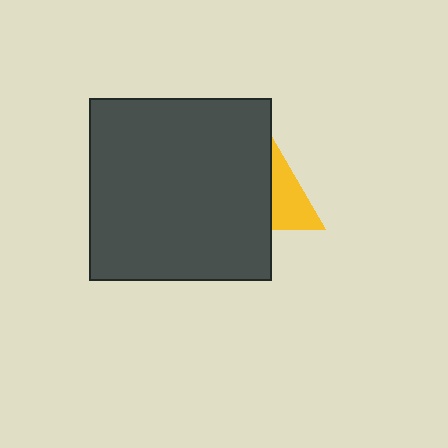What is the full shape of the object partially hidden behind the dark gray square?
The partially hidden object is a yellow triangle.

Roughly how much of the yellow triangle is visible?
About half of it is visible (roughly 50%).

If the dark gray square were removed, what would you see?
You would see the complete yellow triangle.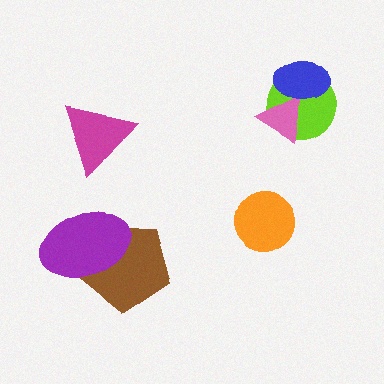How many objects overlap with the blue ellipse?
2 objects overlap with the blue ellipse.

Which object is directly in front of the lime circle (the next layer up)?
The pink triangle is directly in front of the lime circle.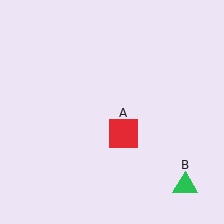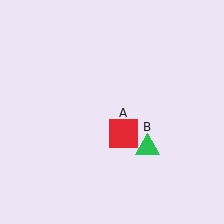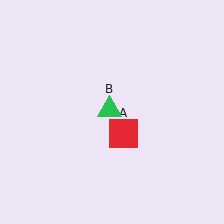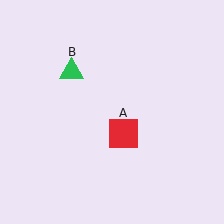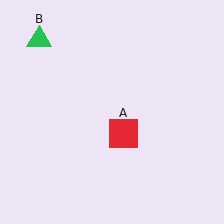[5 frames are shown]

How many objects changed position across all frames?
1 object changed position: green triangle (object B).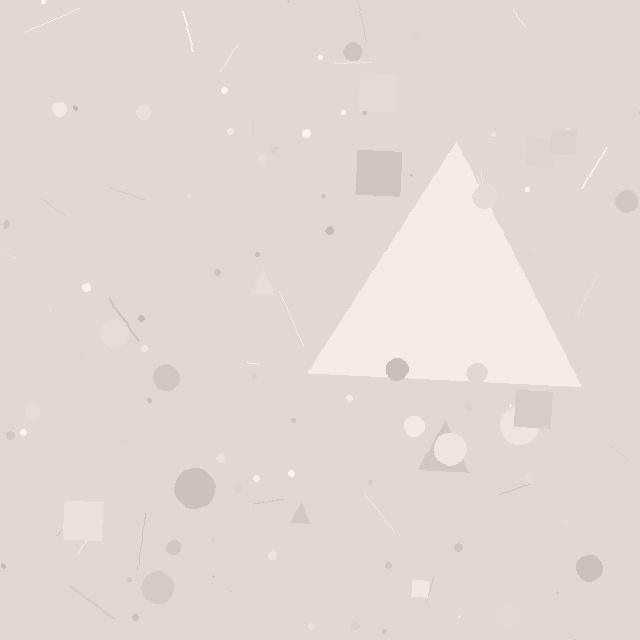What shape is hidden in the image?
A triangle is hidden in the image.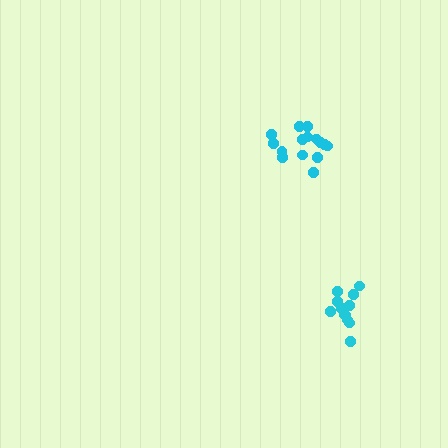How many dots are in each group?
Group 1: 16 dots, Group 2: 13 dots (29 total).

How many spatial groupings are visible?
There are 2 spatial groupings.